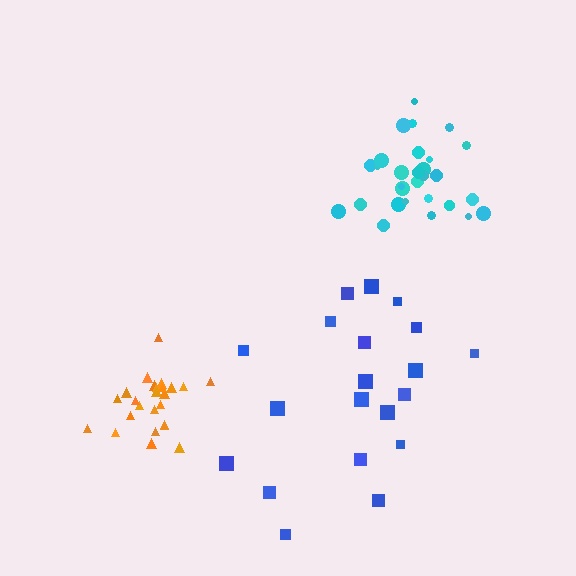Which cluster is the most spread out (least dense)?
Blue.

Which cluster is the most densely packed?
Orange.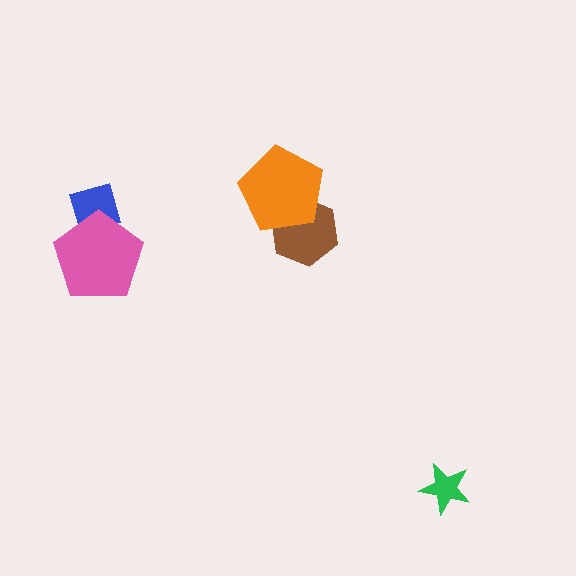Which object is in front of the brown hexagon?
The orange pentagon is in front of the brown hexagon.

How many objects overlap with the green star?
0 objects overlap with the green star.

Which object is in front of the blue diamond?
The pink pentagon is in front of the blue diamond.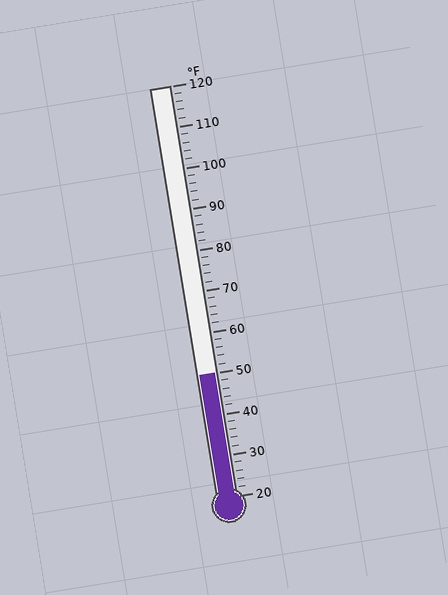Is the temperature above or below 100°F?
The temperature is below 100°F.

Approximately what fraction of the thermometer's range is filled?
The thermometer is filled to approximately 30% of its range.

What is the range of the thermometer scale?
The thermometer scale ranges from 20°F to 120°F.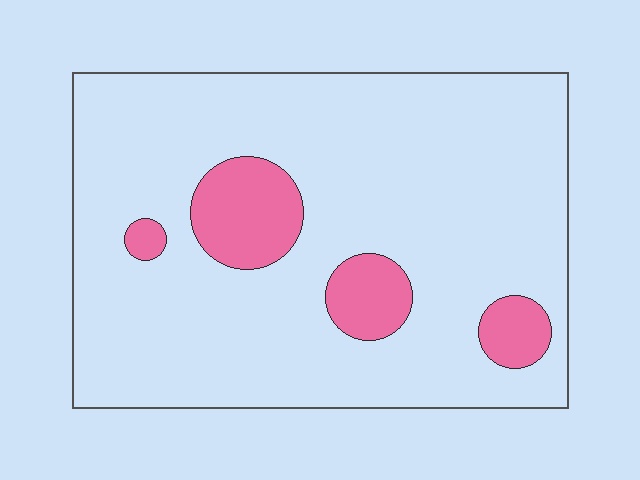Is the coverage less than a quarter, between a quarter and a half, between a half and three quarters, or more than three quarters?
Less than a quarter.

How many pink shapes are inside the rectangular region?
4.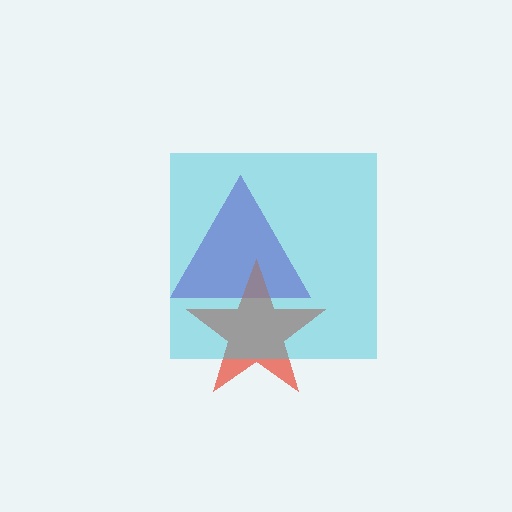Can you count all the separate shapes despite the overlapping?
Yes, there are 3 separate shapes.